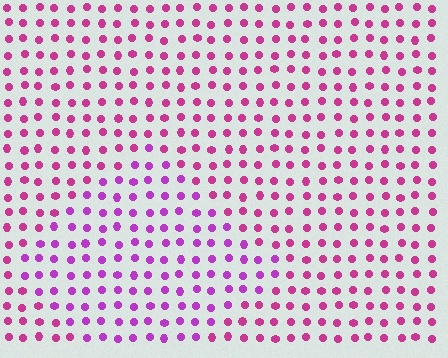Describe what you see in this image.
The image is filled with small magenta elements in a uniform arrangement. A diamond-shaped region is visible where the elements are tinted to a slightly different hue, forming a subtle color boundary.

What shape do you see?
I see a diamond.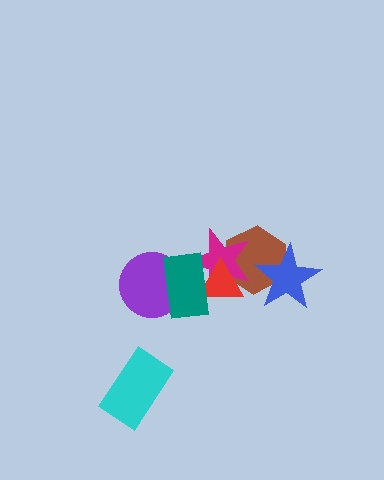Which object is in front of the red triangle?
The teal rectangle is in front of the red triangle.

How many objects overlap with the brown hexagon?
3 objects overlap with the brown hexagon.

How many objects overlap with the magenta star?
3 objects overlap with the magenta star.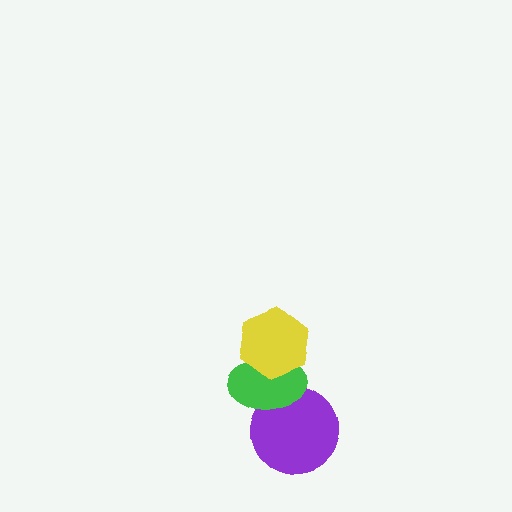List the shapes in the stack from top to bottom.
From top to bottom: the yellow hexagon, the green ellipse, the purple circle.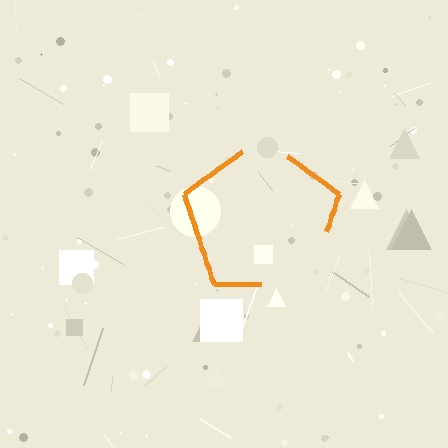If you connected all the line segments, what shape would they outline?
They would outline a pentagon.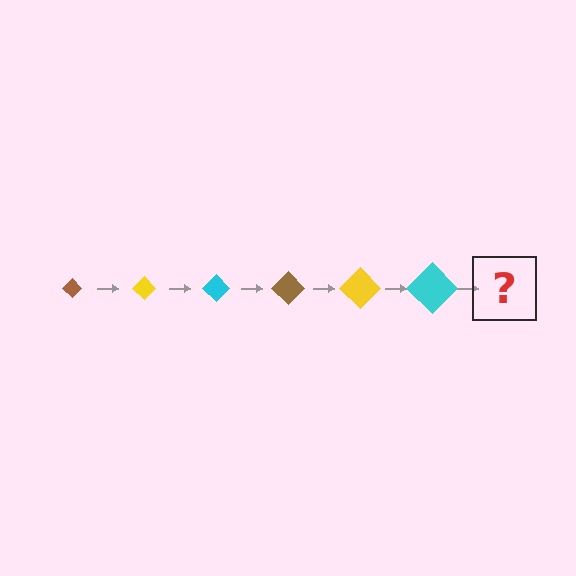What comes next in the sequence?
The next element should be a brown diamond, larger than the previous one.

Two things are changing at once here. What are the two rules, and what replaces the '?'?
The two rules are that the diamond grows larger each step and the color cycles through brown, yellow, and cyan. The '?' should be a brown diamond, larger than the previous one.